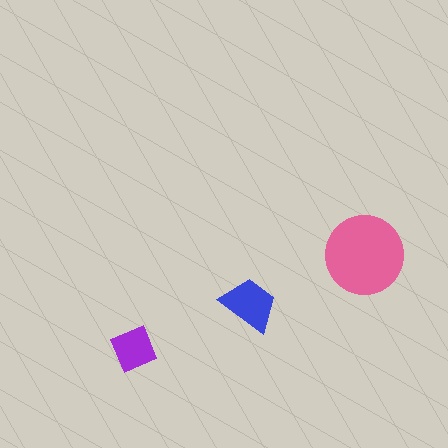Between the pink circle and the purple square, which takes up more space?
The pink circle.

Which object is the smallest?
The purple square.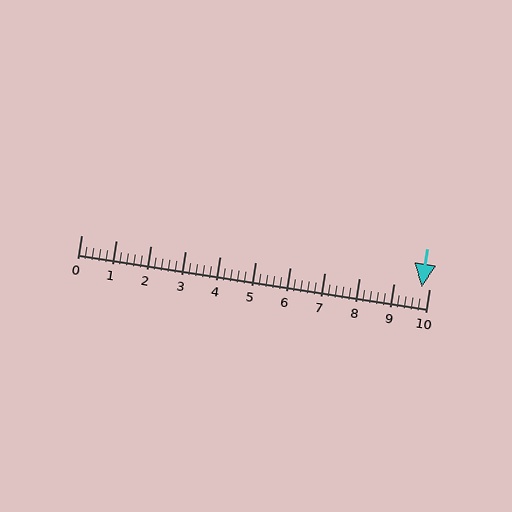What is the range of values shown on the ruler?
The ruler shows values from 0 to 10.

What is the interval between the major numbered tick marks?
The major tick marks are spaced 1 units apart.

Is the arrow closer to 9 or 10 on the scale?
The arrow is closer to 10.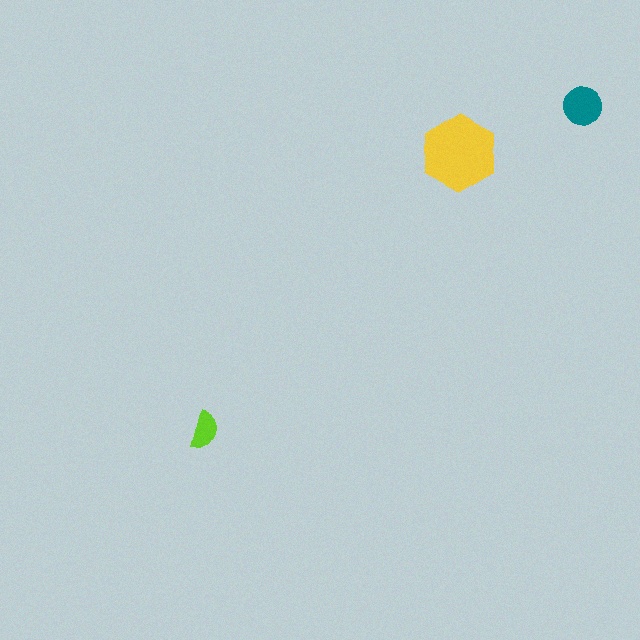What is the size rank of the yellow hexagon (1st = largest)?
1st.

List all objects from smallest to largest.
The lime semicircle, the teal circle, the yellow hexagon.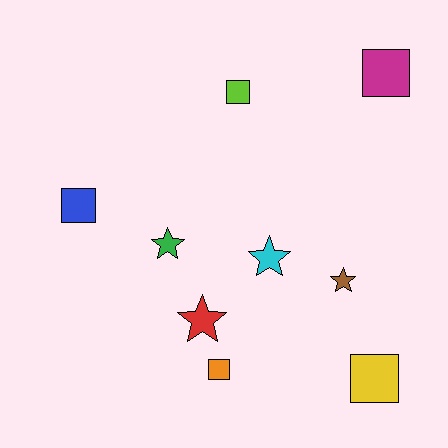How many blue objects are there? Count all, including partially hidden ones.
There is 1 blue object.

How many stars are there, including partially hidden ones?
There are 4 stars.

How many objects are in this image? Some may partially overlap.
There are 9 objects.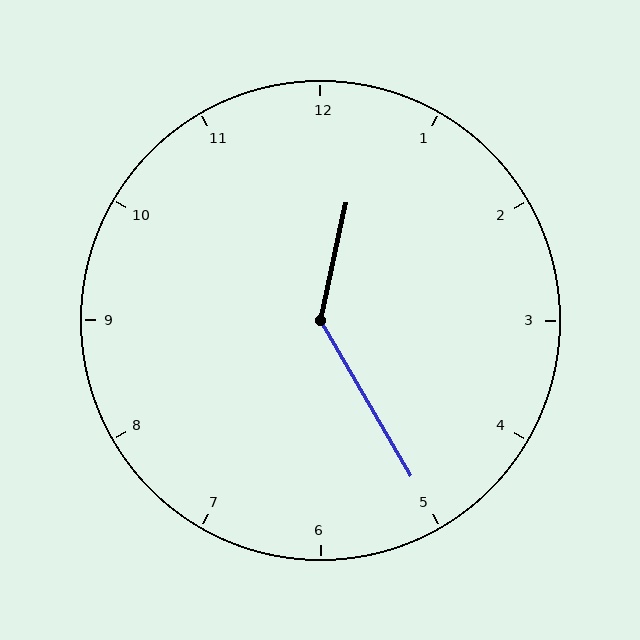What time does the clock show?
12:25.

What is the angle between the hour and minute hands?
Approximately 138 degrees.